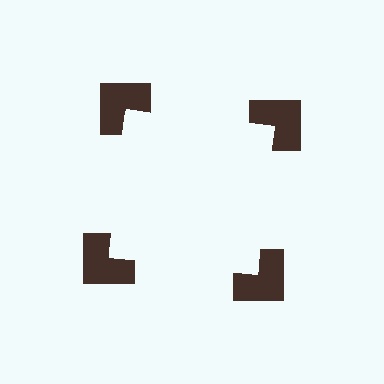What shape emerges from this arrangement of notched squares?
An illusory square — its edges are inferred from the aligned wedge cuts in the notched squares, not physically drawn.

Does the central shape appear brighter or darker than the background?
It typically appears slightly brighter than the background, even though no actual brightness change is drawn.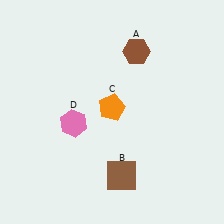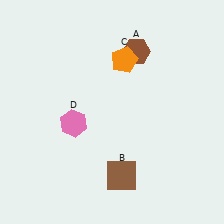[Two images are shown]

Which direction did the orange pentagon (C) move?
The orange pentagon (C) moved up.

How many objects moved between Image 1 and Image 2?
1 object moved between the two images.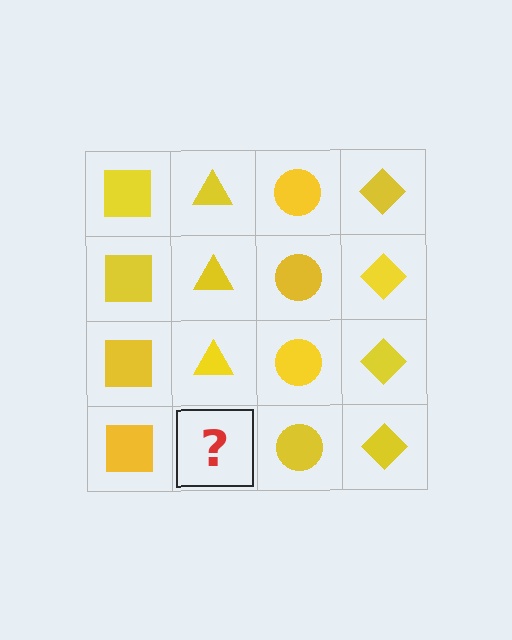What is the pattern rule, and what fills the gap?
The rule is that each column has a consistent shape. The gap should be filled with a yellow triangle.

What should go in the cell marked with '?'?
The missing cell should contain a yellow triangle.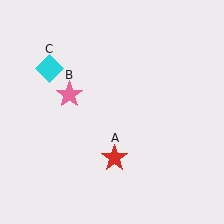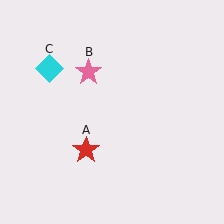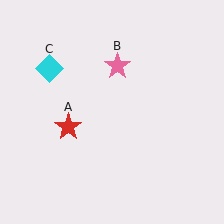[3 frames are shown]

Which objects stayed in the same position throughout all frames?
Cyan diamond (object C) remained stationary.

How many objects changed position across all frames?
2 objects changed position: red star (object A), pink star (object B).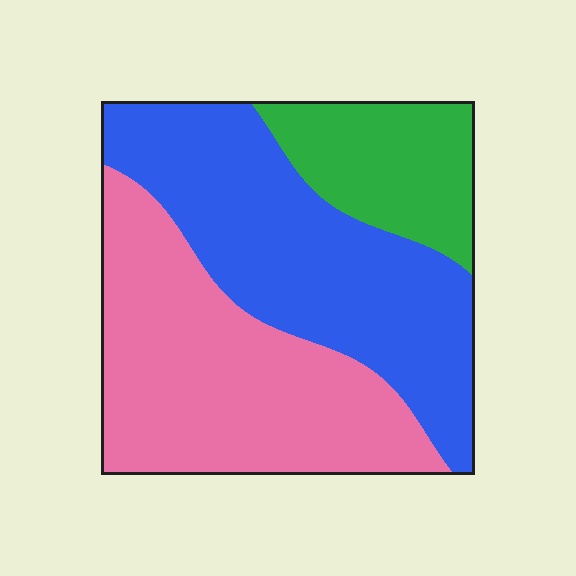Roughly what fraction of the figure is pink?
Pink takes up about two fifths (2/5) of the figure.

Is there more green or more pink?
Pink.